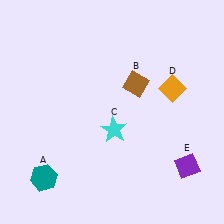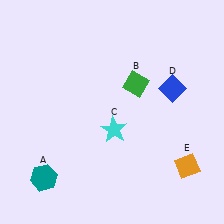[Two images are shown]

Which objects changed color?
B changed from brown to green. D changed from orange to blue. E changed from purple to orange.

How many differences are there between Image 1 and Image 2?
There are 3 differences between the two images.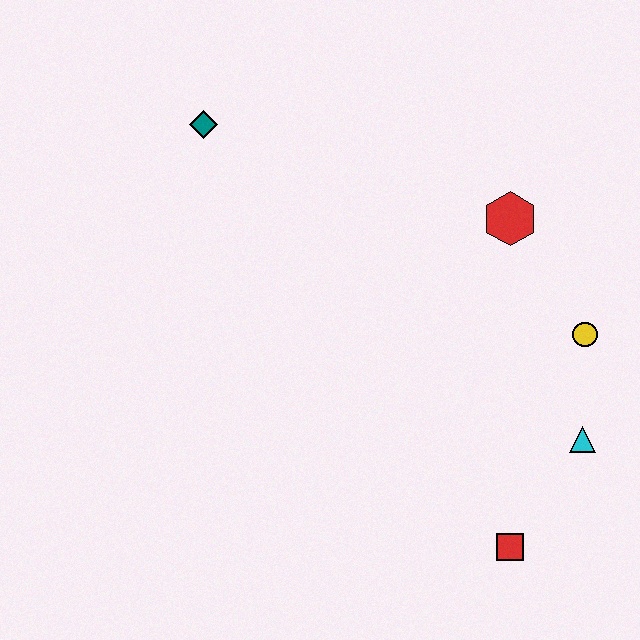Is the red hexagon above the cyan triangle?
Yes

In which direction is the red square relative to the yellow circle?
The red square is below the yellow circle.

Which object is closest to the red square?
The cyan triangle is closest to the red square.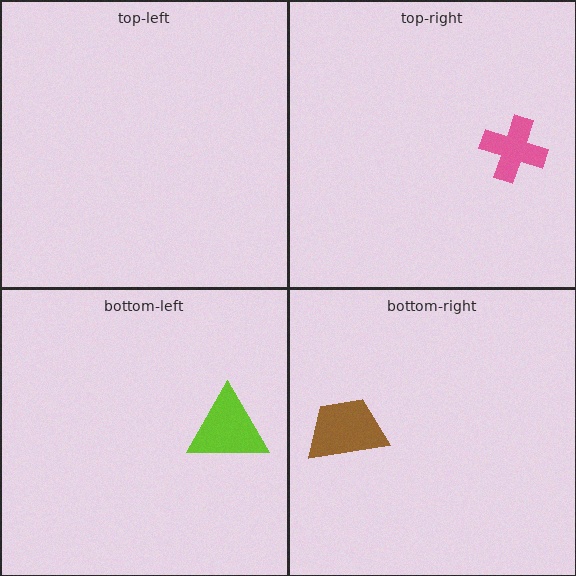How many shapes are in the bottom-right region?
1.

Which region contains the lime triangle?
The bottom-left region.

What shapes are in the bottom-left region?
The lime triangle.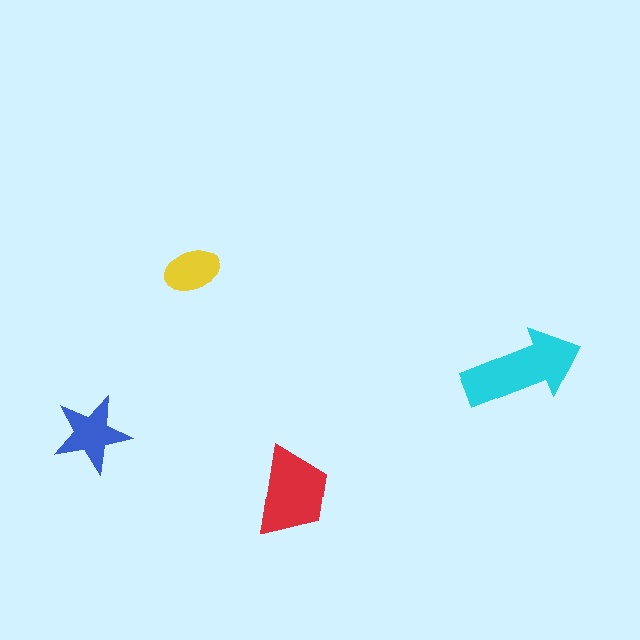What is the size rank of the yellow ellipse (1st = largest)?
4th.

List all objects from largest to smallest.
The cyan arrow, the red trapezoid, the blue star, the yellow ellipse.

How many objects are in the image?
There are 4 objects in the image.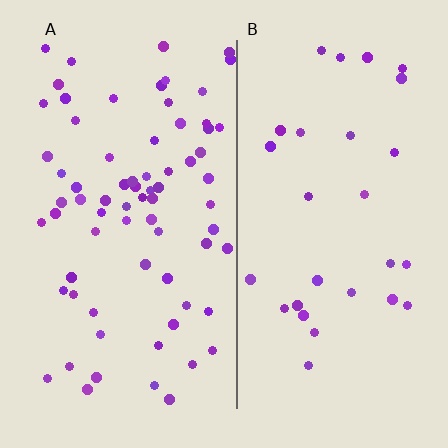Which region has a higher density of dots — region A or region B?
A (the left).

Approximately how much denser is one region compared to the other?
Approximately 2.5× — region A over region B.